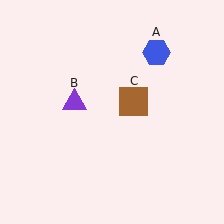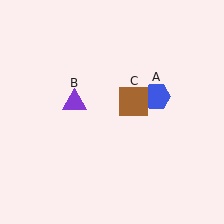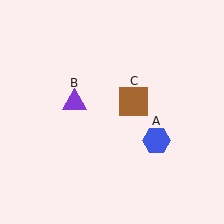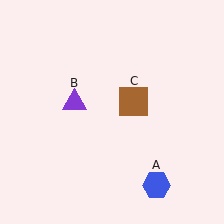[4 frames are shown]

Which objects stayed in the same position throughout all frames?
Purple triangle (object B) and brown square (object C) remained stationary.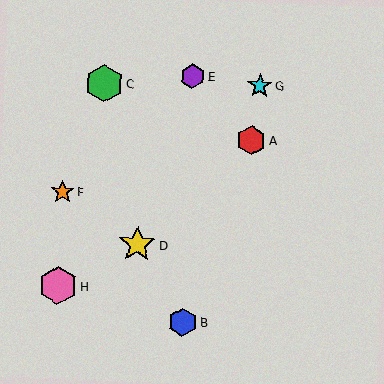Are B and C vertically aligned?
No, B is at x≈183 and C is at x≈104.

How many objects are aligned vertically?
2 objects (B, E) are aligned vertically.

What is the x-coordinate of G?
Object G is at x≈260.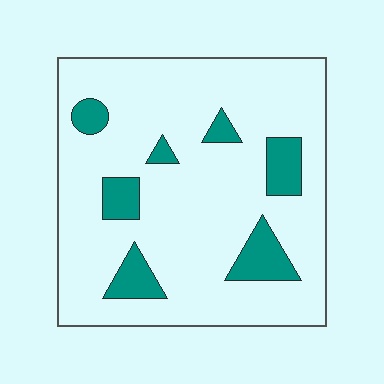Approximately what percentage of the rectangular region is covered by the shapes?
Approximately 15%.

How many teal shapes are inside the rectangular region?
7.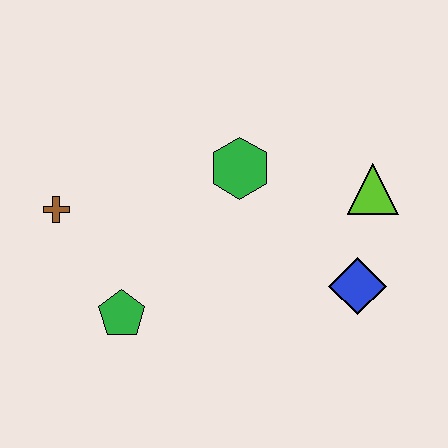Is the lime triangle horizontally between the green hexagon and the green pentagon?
No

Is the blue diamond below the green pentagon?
No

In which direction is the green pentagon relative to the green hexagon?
The green pentagon is below the green hexagon.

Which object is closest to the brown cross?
The green pentagon is closest to the brown cross.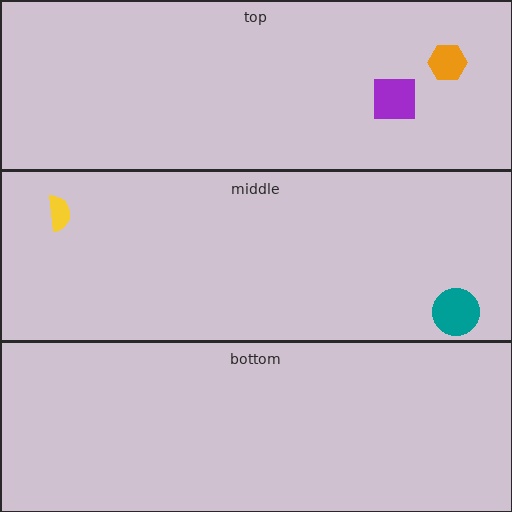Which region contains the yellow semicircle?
The middle region.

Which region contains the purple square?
The top region.